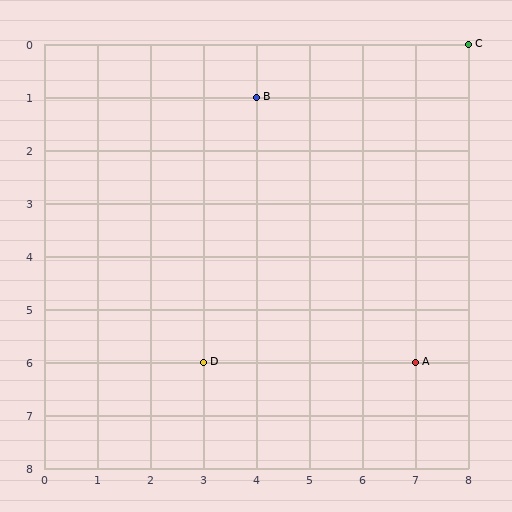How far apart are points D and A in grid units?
Points D and A are 4 columns apart.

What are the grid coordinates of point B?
Point B is at grid coordinates (4, 1).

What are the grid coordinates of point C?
Point C is at grid coordinates (8, 0).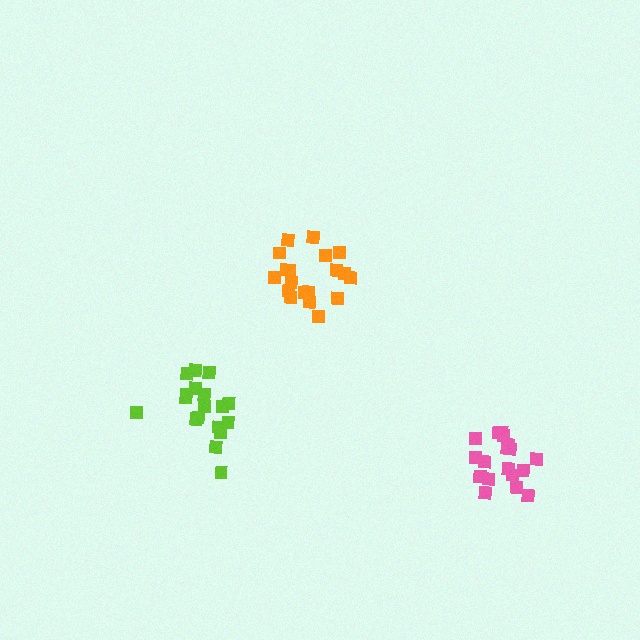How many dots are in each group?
Group 1: 19 dots, Group 2: 18 dots, Group 3: 18 dots (55 total).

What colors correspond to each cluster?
The clusters are colored: orange, pink, lime.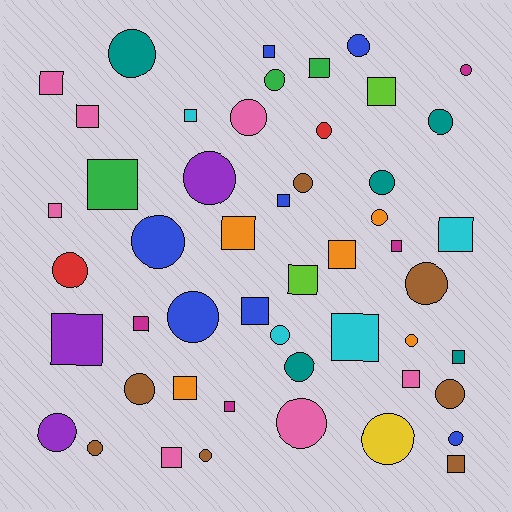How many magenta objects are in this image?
There are 4 magenta objects.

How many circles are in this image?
There are 26 circles.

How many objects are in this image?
There are 50 objects.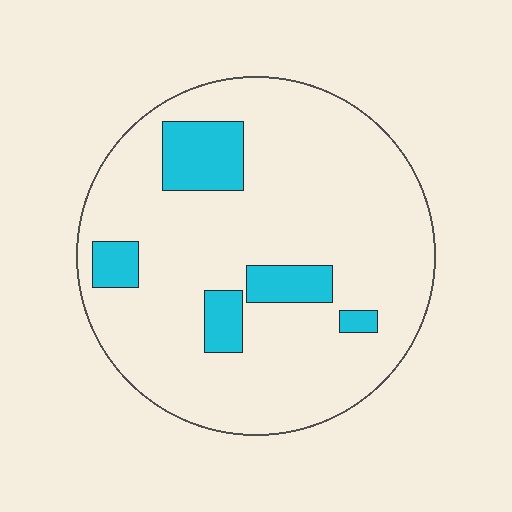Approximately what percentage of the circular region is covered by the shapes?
Approximately 15%.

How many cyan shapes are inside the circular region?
5.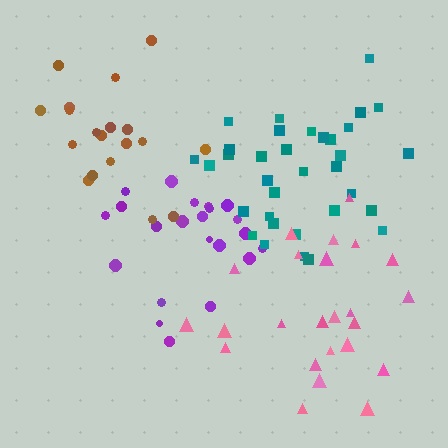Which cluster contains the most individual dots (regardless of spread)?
Teal (35).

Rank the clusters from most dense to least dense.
teal, purple, brown, pink.